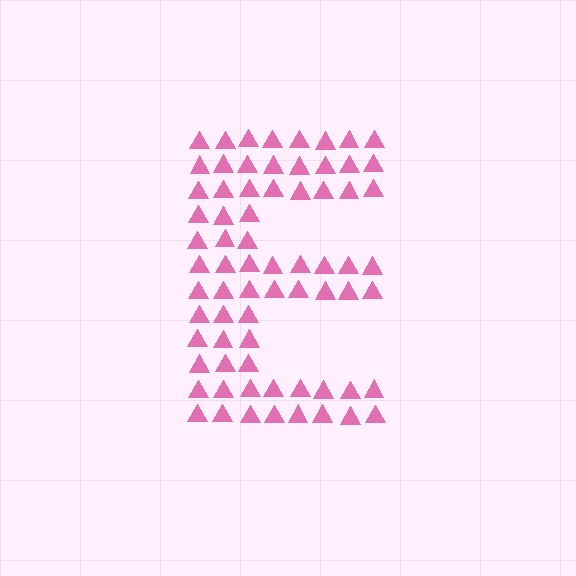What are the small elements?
The small elements are triangles.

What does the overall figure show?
The overall figure shows the letter E.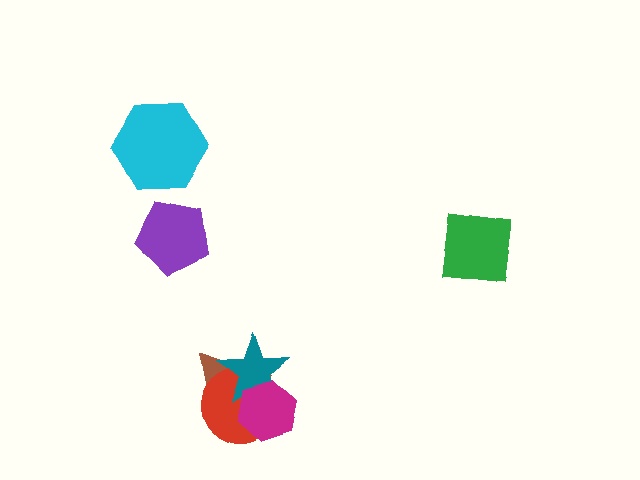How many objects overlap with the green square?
0 objects overlap with the green square.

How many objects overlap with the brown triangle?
3 objects overlap with the brown triangle.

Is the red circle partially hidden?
Yes, it is partially covered by another shape.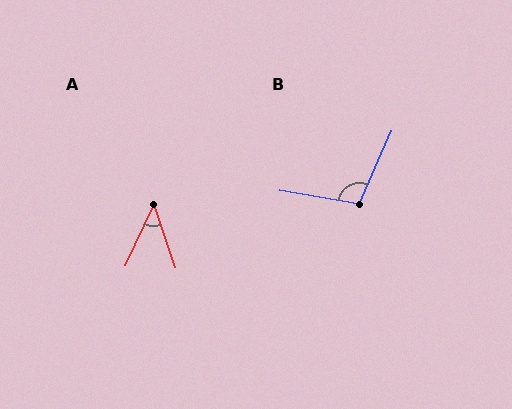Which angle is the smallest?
A, at approximately 44 degrees.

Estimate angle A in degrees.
Approximately 44 degrees.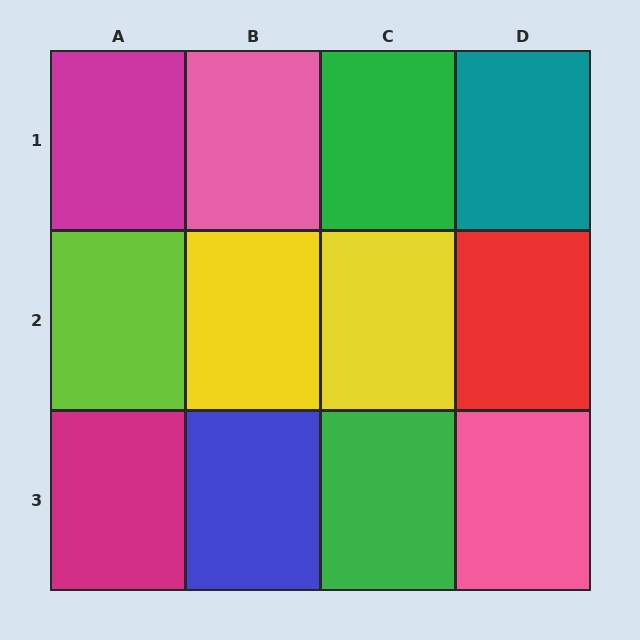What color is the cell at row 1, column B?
Pink.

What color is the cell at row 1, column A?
Magenta.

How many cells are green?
2 cells are green.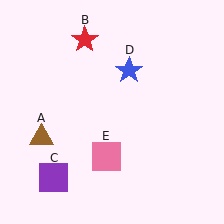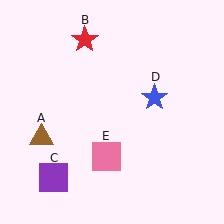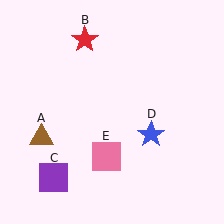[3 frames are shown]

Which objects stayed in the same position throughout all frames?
Brown triangle (object A) and red star (object B) and purple square (object C) and pink square (object E) remained stationary.